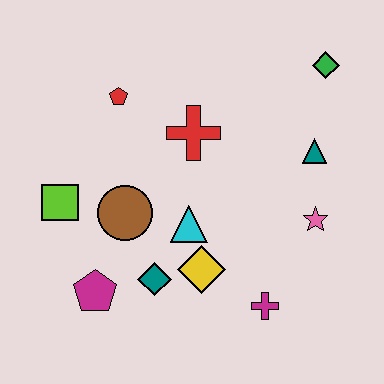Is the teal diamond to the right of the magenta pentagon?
Yes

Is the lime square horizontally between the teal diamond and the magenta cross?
No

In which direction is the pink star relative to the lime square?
The pink star is to the right of the lime square.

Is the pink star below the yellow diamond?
No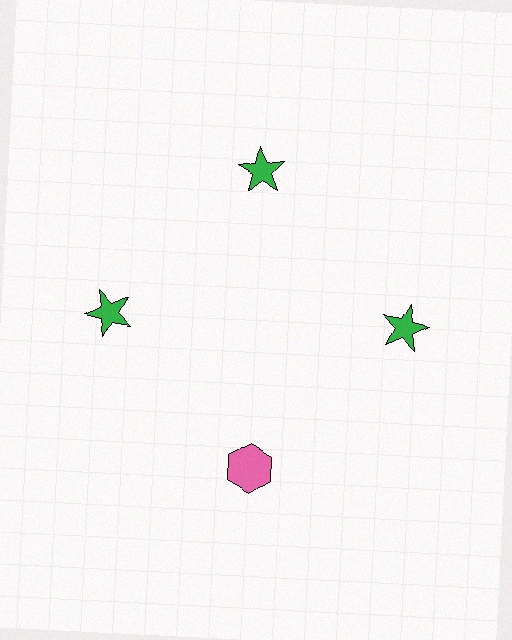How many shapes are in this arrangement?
There are 4 shapes arranged in a ring pattern.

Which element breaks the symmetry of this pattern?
The pink hexagon at roughly the 6 o'clock position breaks the symmetry. All other shapes are green stars.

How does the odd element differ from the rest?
It differs in both color (pink instead of green) and shape (hexagon instead of star).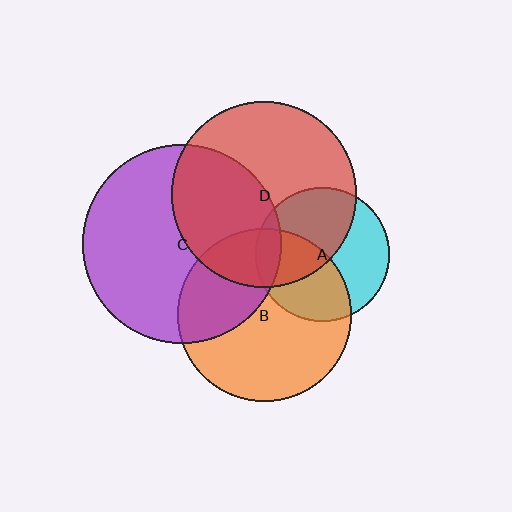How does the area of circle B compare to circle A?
Approximately 1.7 times.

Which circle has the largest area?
Circle C (purple).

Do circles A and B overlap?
Yes.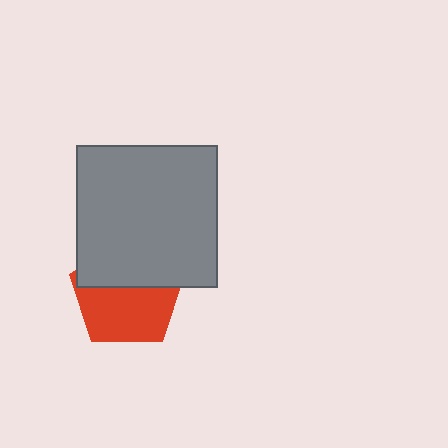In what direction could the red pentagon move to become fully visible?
The red pentagon could move down. That would shift it out from behind the gray square entirely.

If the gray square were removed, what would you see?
You would see the complete red pentagon.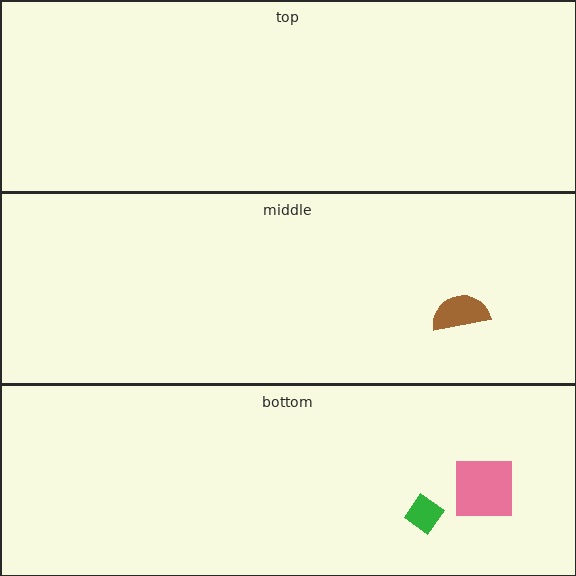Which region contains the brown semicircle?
The middle region.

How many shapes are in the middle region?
1.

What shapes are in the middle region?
The brown semicircle.